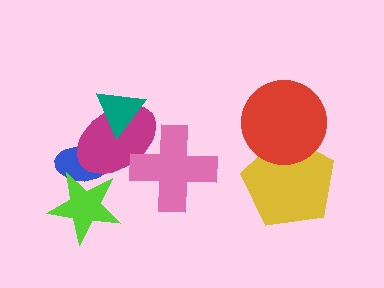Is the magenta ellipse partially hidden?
Yes, it is partially covered by another shape.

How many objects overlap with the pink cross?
1 object overlaps with the pink cross.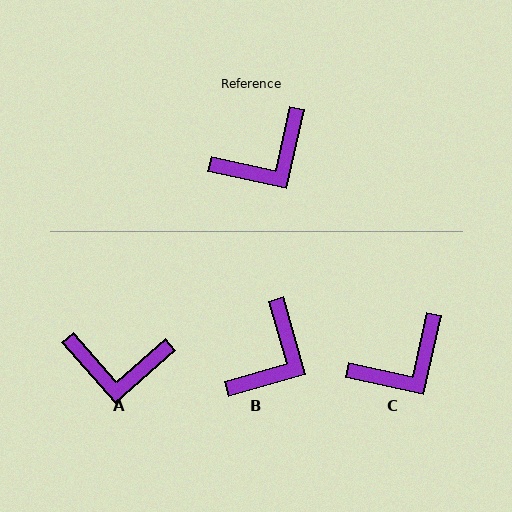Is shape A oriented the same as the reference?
No, it is off by about 36 degrees.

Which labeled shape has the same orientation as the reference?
C.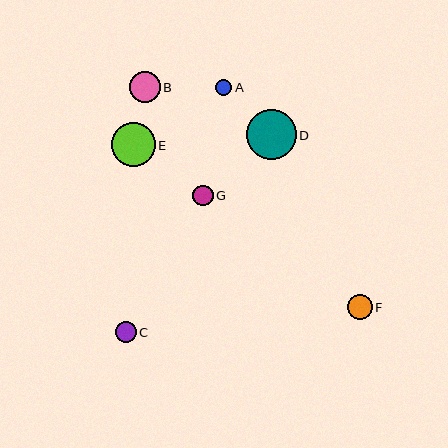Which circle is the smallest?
Circle A is the smallest with a size of approximately 16 pixels.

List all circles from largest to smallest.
From largest to smallest: D, E, B, F, G, C, A.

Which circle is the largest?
Circle D is the largest with a size of approximately 49 pixels.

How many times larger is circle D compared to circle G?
Circle D is approximately 2.4 times the size of circle G.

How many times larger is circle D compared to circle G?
Circle D is approximately 2.4 times the size of circle G.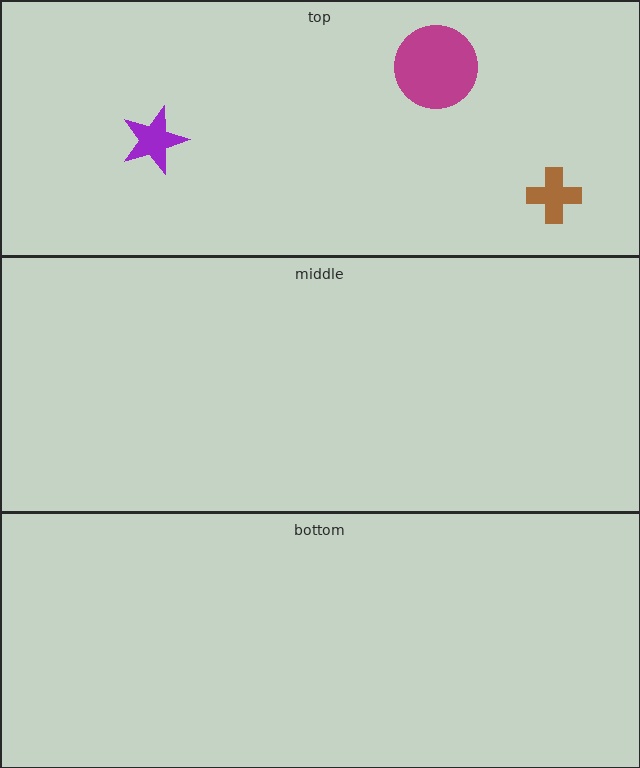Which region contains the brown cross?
The top region.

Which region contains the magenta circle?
The top region.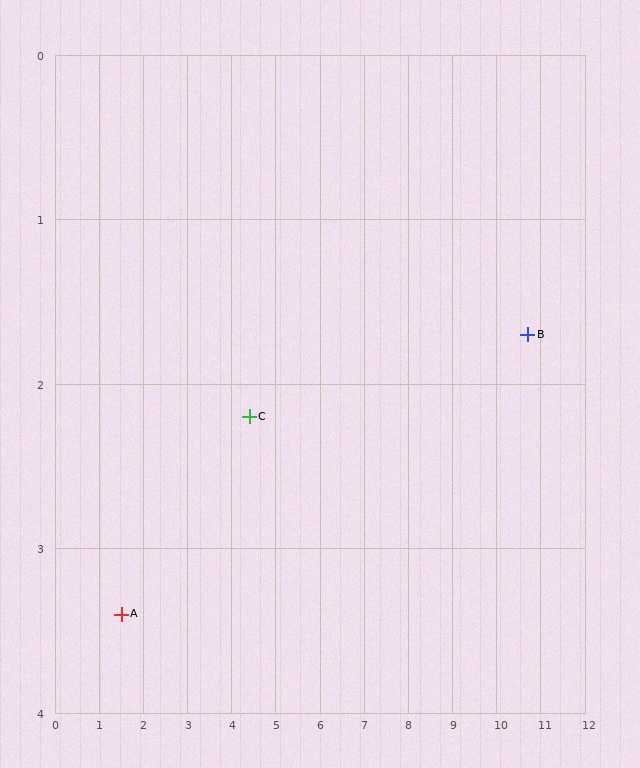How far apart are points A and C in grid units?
Points A and C are about 3.1 grid units apart.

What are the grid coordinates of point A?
Point A is at approximately (1.5, 3.4).